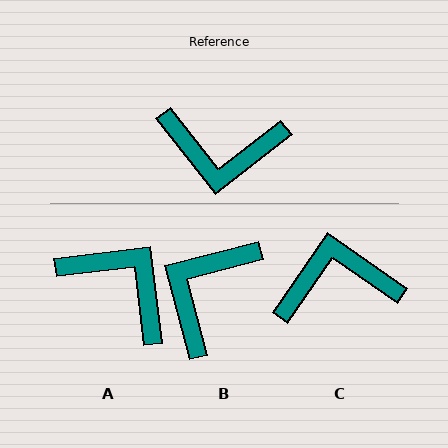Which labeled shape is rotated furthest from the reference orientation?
C, about 163 degrees away.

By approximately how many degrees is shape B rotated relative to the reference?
Approximately 114 degrees clockwise.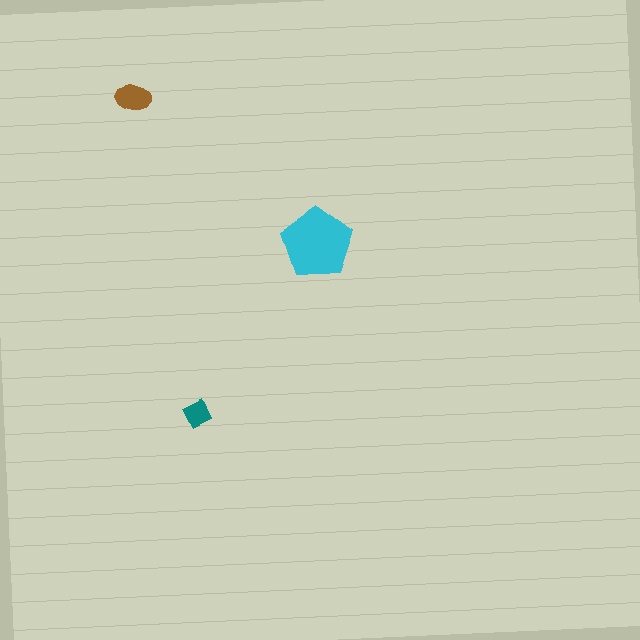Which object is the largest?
The cyan pentagon.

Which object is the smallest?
The teal diamond.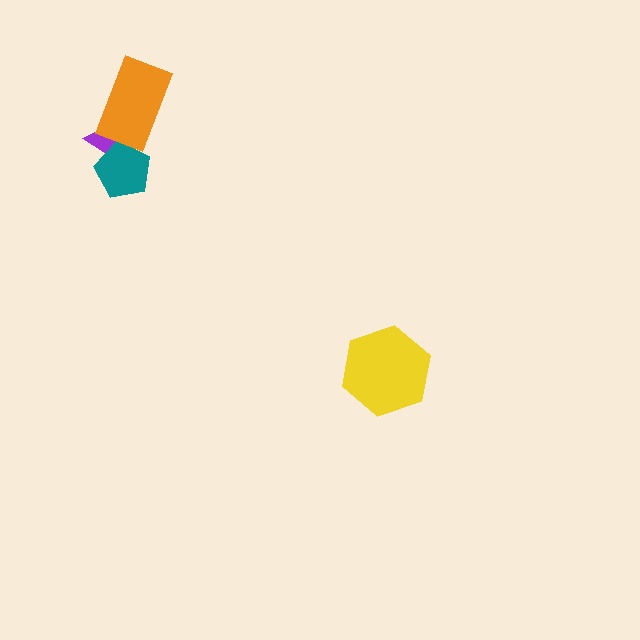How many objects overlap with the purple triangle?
2 objects overlap with the purple triangle.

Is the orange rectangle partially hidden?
No, no other shape covers it.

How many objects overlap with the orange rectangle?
1 object overlaps with the orange rectangle.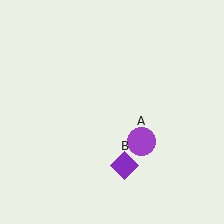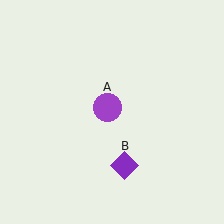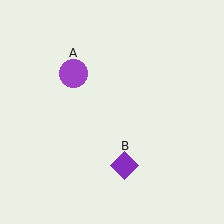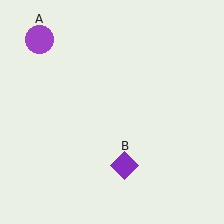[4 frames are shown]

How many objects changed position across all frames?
1 object changed position: purple circle (object A).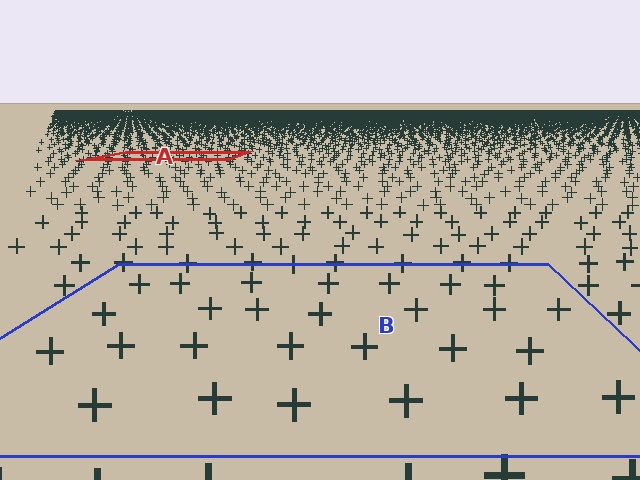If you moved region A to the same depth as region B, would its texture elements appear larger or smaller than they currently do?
They would appear larger. At a closer depth, the same texture elements are projected at a bigger on-screen size.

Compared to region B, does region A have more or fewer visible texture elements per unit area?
Region A has more texture elements per unit area — they are packed more densely because it is farther away.